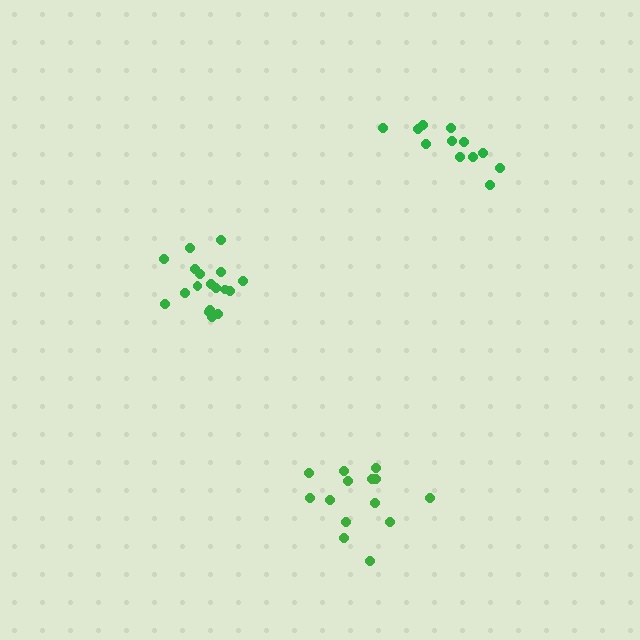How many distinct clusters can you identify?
There are 3 distinct clusters.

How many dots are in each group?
Group 1: 18 dots, Group 2: 14 dots, Group 3: 12 dots (44 total).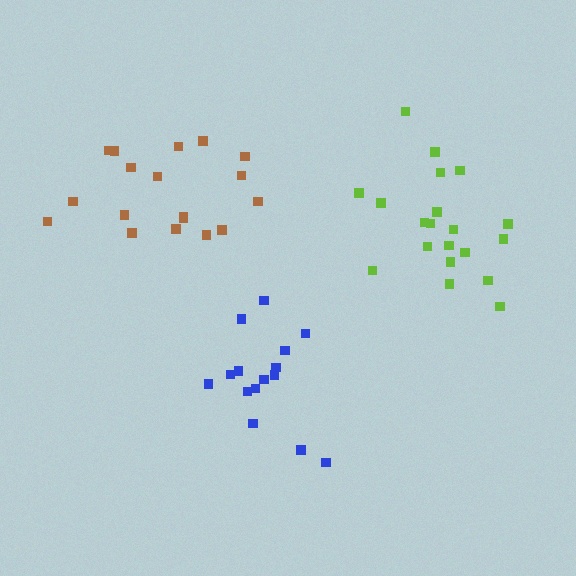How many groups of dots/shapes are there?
There are 3 groups.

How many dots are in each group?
Group 1: 20 dots, Group 2: 15 dots, Group 3: 18 dots (53 total).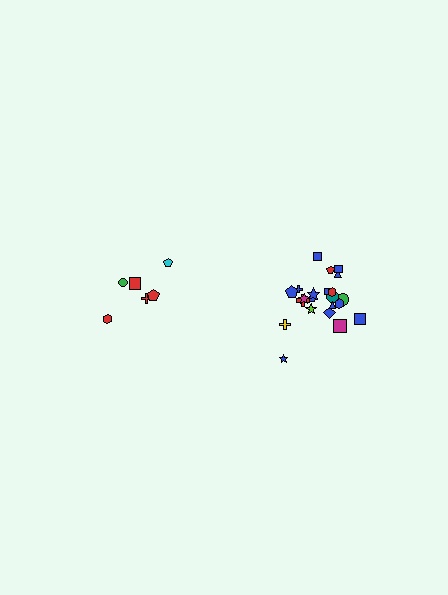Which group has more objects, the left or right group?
The right group.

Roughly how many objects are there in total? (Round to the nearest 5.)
Roughly 30 objects in total.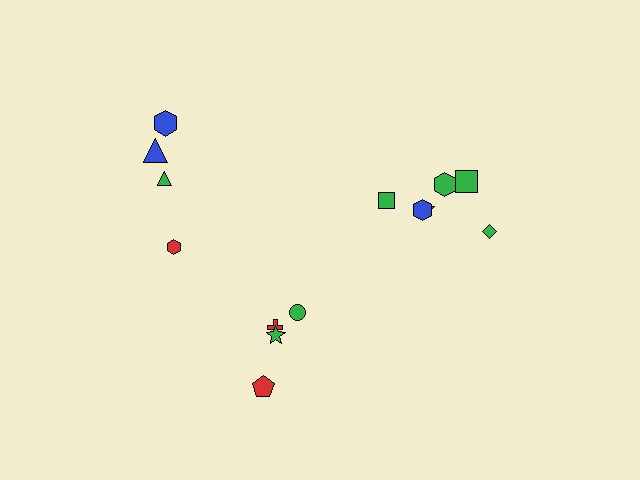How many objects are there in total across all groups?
There are 14 objects.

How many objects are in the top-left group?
There are 4 objects.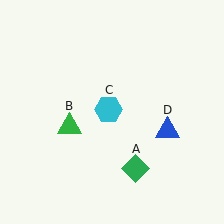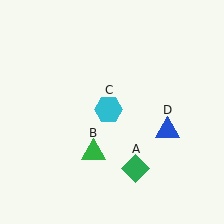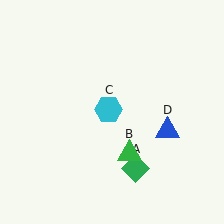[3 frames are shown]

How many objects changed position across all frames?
1 object changed position: green triangle (object B).